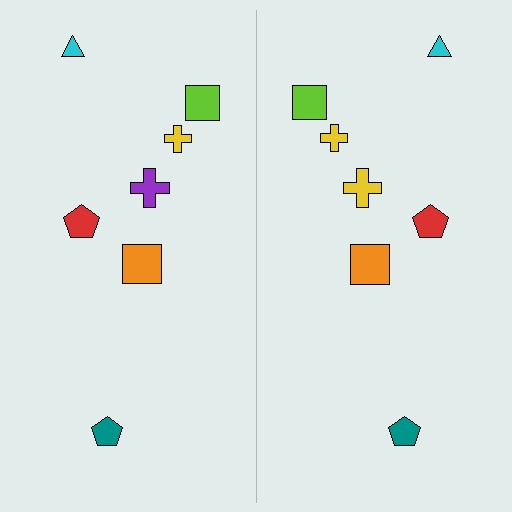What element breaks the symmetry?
The yellow cross on the right side breaks the symmetry — its mirror counterpart is purple.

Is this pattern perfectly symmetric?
No, the pattern is not perfectly symmetric. The yellow cross on the right side breaks the symmetry — its mirror counterpart is purple.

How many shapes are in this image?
There are 14 shapes in this image.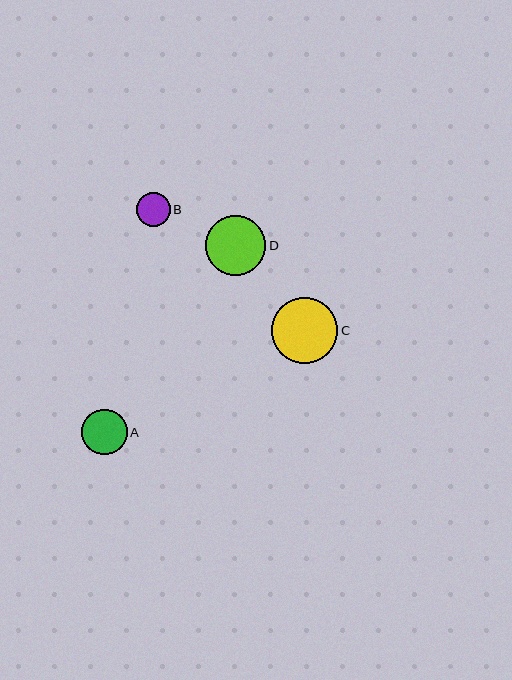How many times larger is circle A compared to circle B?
Circle A is approximately 1.3 times the size of circle B.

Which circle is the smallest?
Circle B is the smallest with a size of approximately 34 pixels.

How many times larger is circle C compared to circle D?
Circle C is approximately 1.1 times the size of circle D.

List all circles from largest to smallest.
From largest to smallest: C, D, A, B.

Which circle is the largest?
Circle C is the largest with a size of approximately 67 pixels.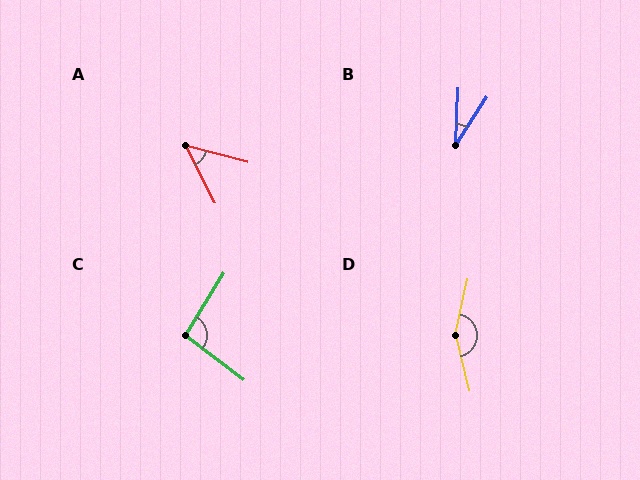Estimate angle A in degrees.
Approximately 48 degrees.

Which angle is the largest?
D, at approximately 153 degrees.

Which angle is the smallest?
B, at approximately 30 degrees.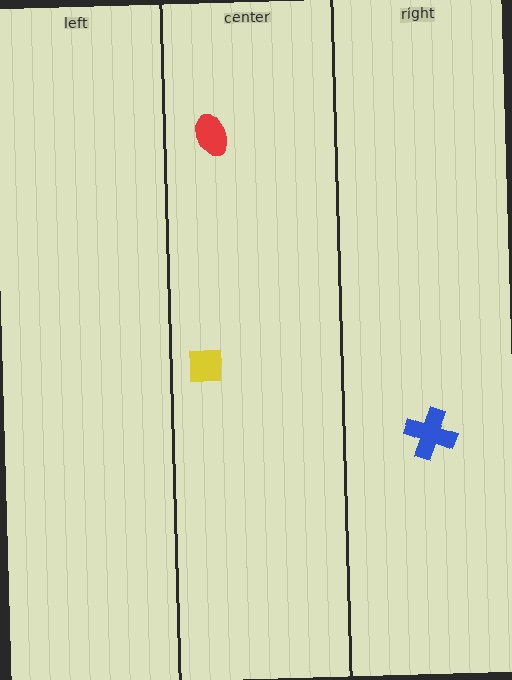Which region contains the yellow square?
The center region.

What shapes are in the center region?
The red ellipse, the yellow square.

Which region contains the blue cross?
The right region.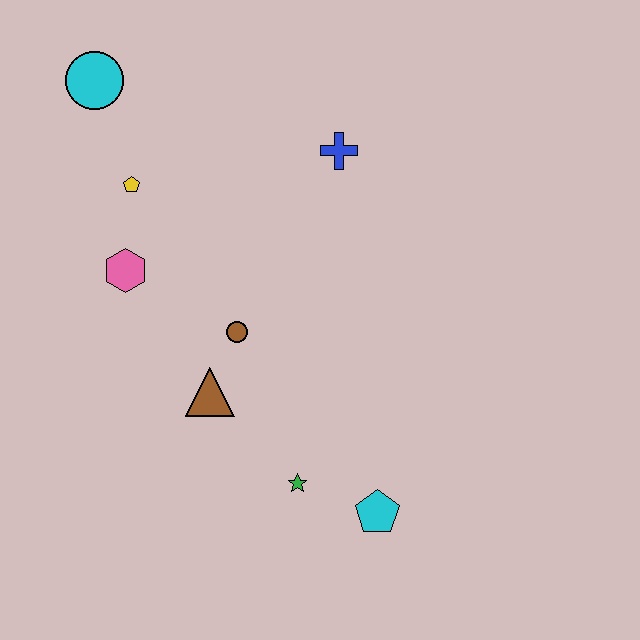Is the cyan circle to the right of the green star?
No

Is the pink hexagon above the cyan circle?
No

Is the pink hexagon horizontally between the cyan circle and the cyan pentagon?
Yes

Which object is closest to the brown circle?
The brown triangle is closest to the brown circle.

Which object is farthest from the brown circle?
The cyan circle is farthest from the brown circle.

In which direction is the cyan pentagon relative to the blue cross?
The cyan pentagon is below the blue cross.